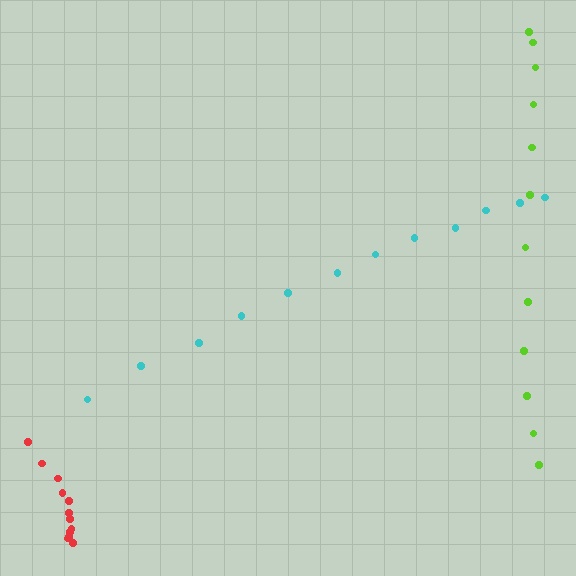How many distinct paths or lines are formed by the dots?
There are 3 distinct paths.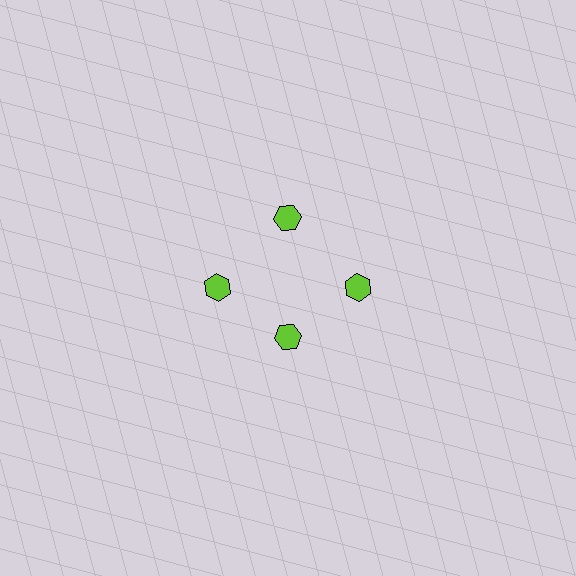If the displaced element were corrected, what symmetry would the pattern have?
It would have 4-fold rotational symmetry — the pattern would map onto itself every 90 degrees.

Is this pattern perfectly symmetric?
No. The 4 lime hexagons are arranged in a ring, but one element near the 6 o'clock position is pulled inward toward the center, breaking the 4-fold rotational symmetry.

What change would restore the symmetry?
The symmetry would be restored by moving it outward, back onto the ring so that all 4 hexagons sit at equal angles and equal distance from the center.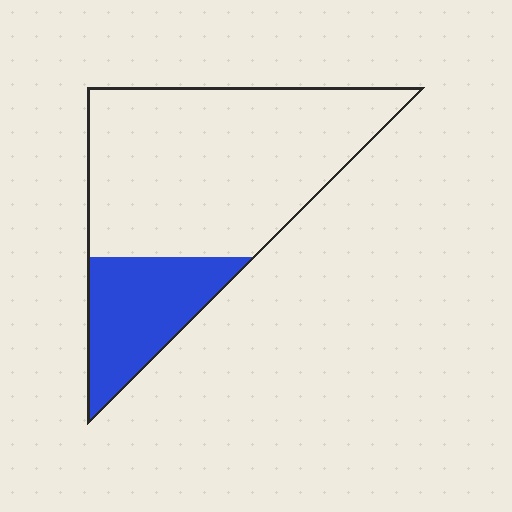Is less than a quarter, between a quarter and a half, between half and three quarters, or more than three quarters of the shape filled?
Less than a quarter.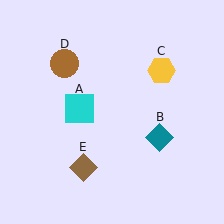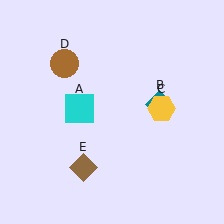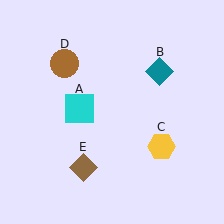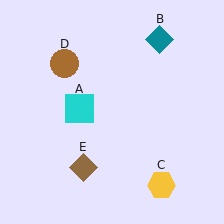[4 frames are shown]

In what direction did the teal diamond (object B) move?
The teal diamond (object B) moved up.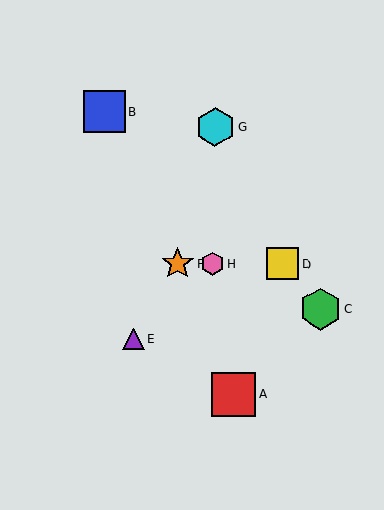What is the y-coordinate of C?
Object C is at y≈309.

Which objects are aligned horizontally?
Objects D, F, H are aligned horizontally.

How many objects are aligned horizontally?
3 objects (D, F, H) are aligned horizontally.